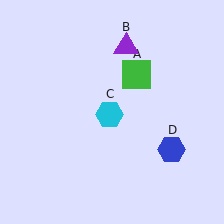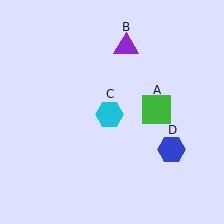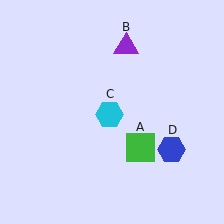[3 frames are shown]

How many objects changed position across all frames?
1 object changed position: green square (object A).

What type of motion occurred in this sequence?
The green square (object A) rotated clockwise around the center of the scene.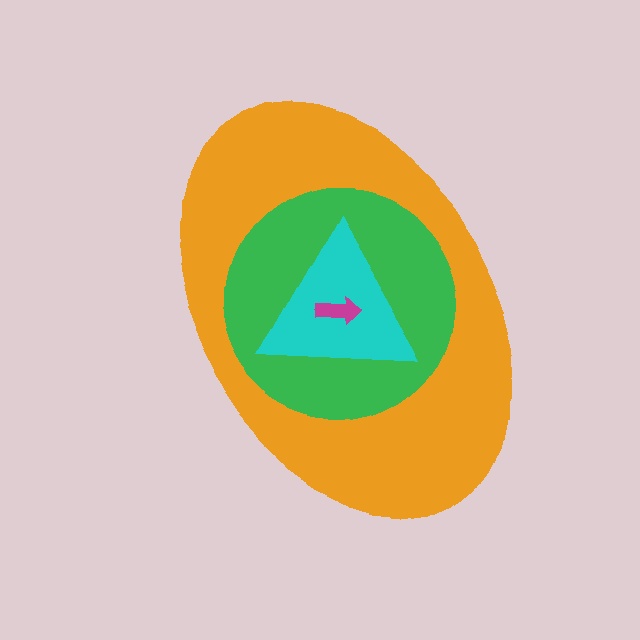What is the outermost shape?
The orange ellipse.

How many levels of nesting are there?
4.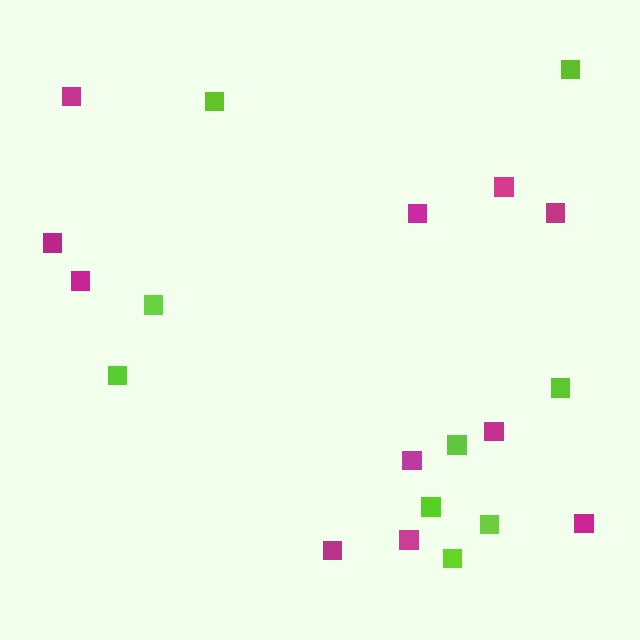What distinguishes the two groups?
There are 2 groups: one group of magenta squares (11) and one group of lime squares (9).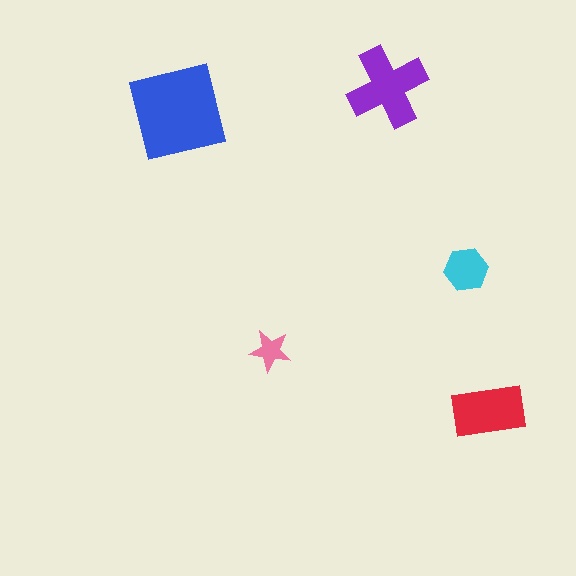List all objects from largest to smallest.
The blue square, the purple cross, the red rectangle, the cyan hexagon, the pink star.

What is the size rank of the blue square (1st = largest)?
1st.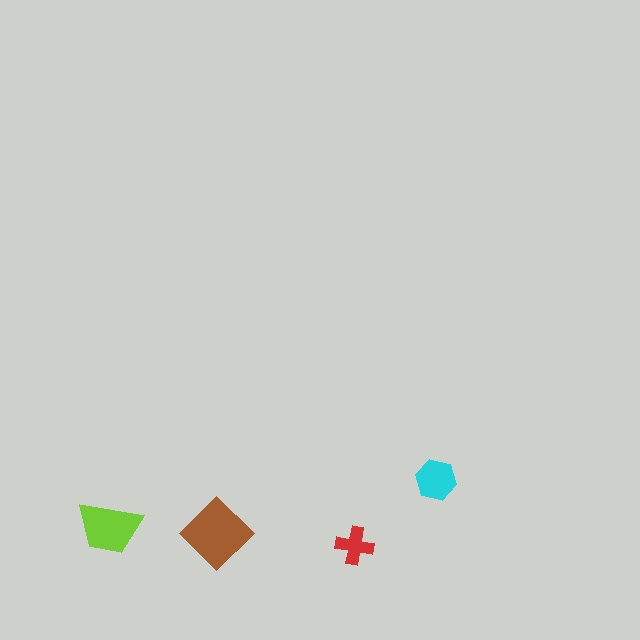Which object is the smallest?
The red cross.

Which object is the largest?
The brown diamond.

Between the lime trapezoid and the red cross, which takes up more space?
The lime trapezoid.